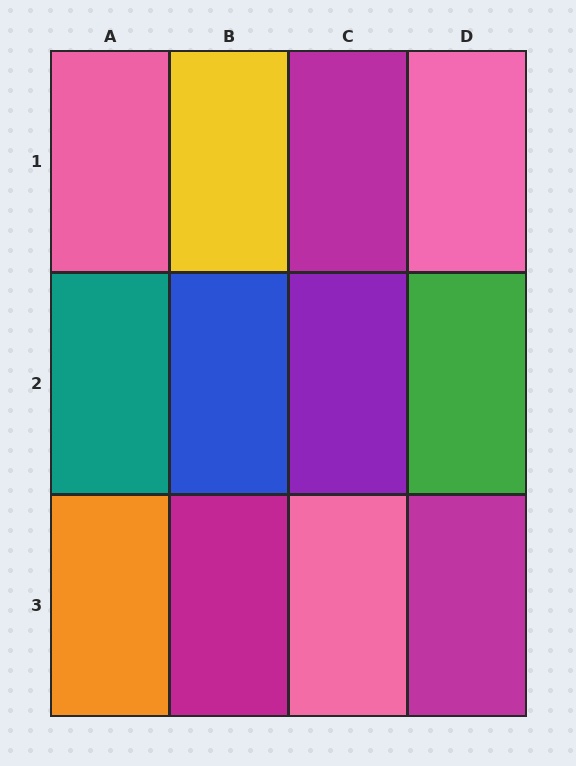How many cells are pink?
3 cells are pink.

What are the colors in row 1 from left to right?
Pink, yellow, magenta, pink.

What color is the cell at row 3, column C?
Pink.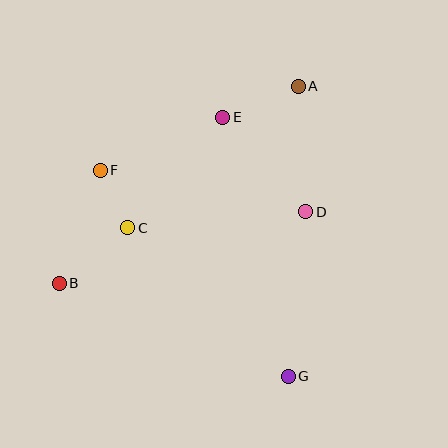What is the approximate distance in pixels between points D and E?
The distance between D and E is approximately 126 pixels.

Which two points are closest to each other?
Points C and F are closest to each other.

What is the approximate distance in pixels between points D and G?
The distance between D and G is approximately 165 pixels.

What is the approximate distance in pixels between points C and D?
The distance between C and D is approximately 178 pixels.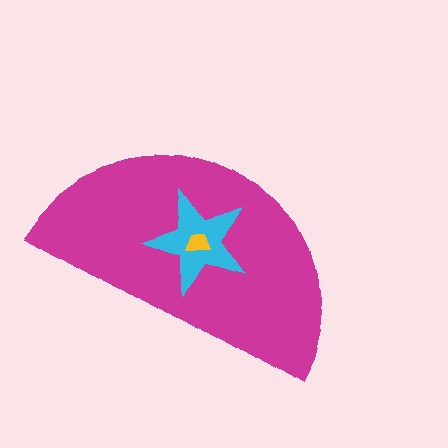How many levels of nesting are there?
3.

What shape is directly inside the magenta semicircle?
The cyan star.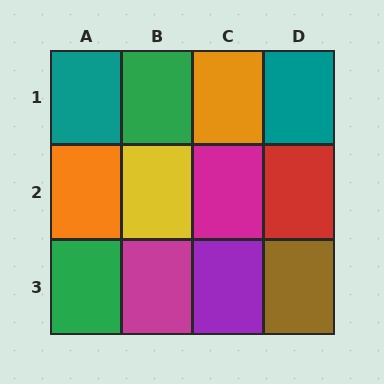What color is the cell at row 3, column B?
Magenta.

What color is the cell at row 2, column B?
Yellow.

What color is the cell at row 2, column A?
Orange.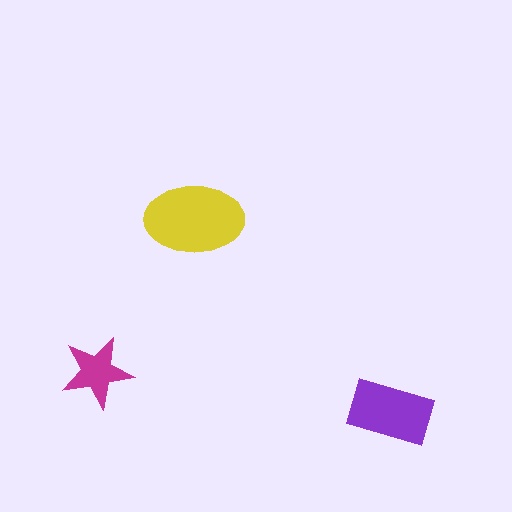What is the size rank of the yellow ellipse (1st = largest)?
1st.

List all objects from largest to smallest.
The yellow ellipse, the purple rectangle, the magenta star.